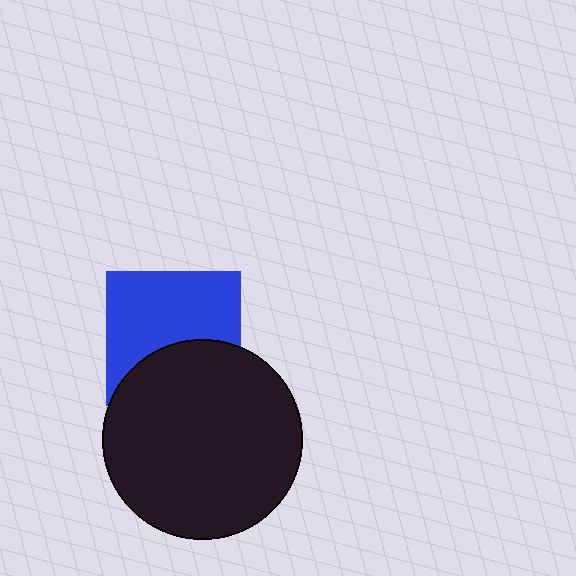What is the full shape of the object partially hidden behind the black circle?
The partially hidden object is a blue square.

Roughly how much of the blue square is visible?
About half of it is visible (roughly 61%).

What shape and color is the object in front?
The object in front is a black circle.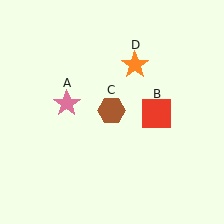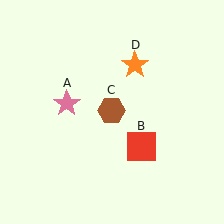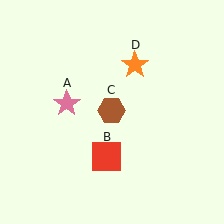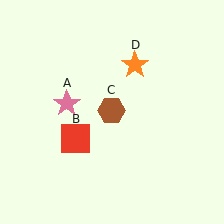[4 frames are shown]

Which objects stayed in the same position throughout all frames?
Pink star (object A) and brown hexagon (object C) and orange star (object D) remained stationary.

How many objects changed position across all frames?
1 object changed position: red square (object B).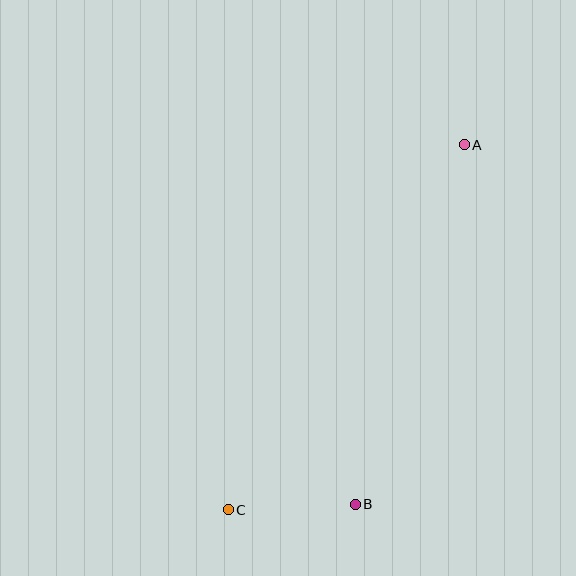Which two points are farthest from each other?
Points A and C are farthest from each other.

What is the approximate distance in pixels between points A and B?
The distance between A and B is approximately 376 pixels.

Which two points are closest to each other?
Points B and C are closest to each other.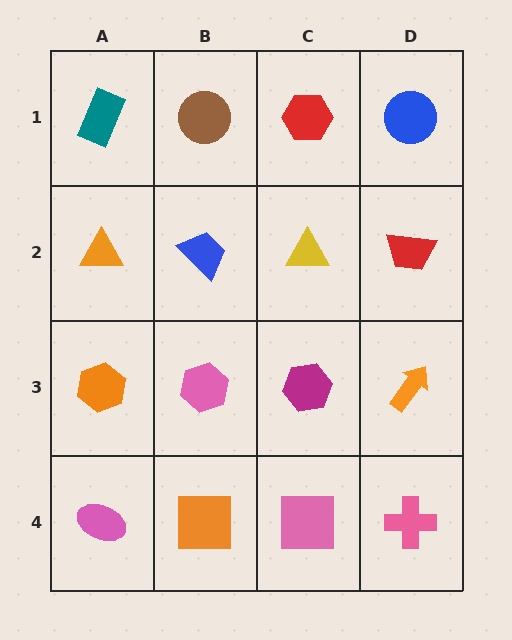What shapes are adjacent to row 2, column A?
A teal rectangle (row 1, column A), an orange hexagon (row 3, column A), a blue trapezoid (row 2, column B).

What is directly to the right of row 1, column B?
A red hexagon.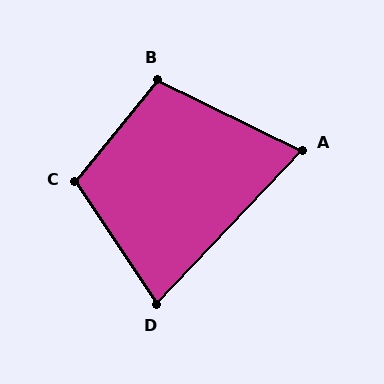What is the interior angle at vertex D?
Approximately 77 degrees (acute).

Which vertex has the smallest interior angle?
A, at approximately 73 degrees.